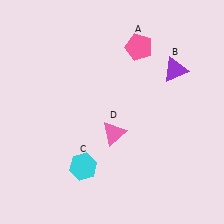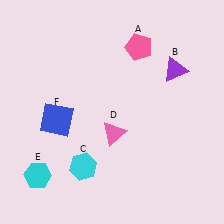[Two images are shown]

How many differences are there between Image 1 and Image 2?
There are 2 differences between the two images.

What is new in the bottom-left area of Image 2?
A blue square (F) was added in the bottom-left area of Image 2.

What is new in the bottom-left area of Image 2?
A cyan hexagon (E) was added in the bottom-left area of Image 2.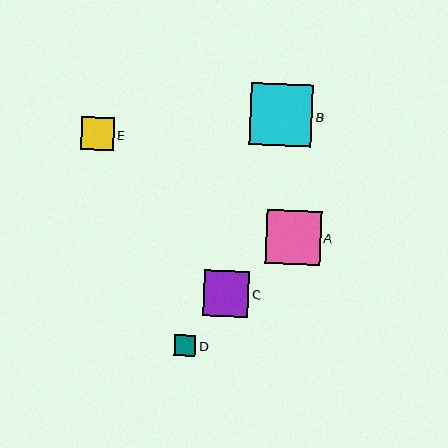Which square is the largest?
Square B is the largest with a size of approximately 62 pixels.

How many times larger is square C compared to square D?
Square C is approximately 2.1 times the size of square D.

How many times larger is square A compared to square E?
Square A is approximately 1.6 times the size of square E.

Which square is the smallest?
Square D is the smallest with a size of approximately 21 pixels.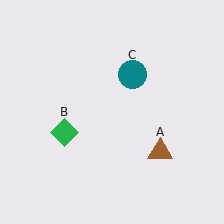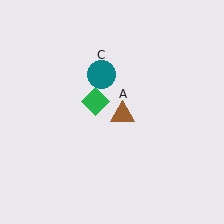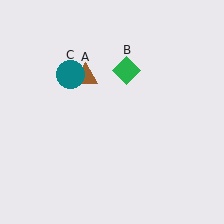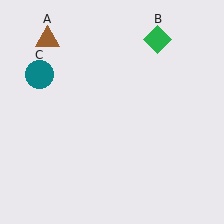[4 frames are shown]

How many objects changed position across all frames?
3 objects changed position: brown triangle (object A), green diamond (object B), teal circle (object C).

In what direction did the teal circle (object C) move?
The teal circle (object C) moved left.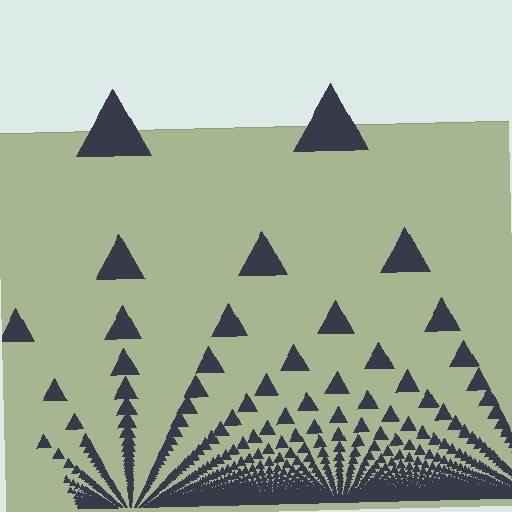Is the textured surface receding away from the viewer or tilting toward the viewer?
The surface appears to tilt toward the viewer. Texture elements get larger and sparser toward the top.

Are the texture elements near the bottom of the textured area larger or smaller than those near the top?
Smaller. The gradient is inverted — elements near the bottom are smaller and denser.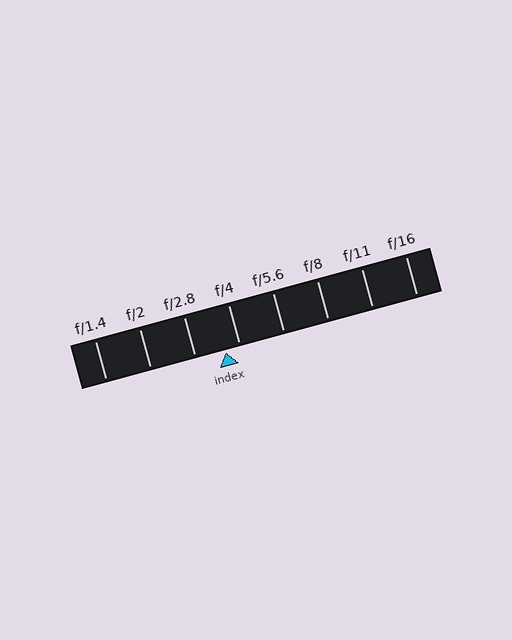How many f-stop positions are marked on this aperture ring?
There are 8 f-stop positions marked.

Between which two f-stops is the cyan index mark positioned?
The index mark is between f/2.8 and f/4.